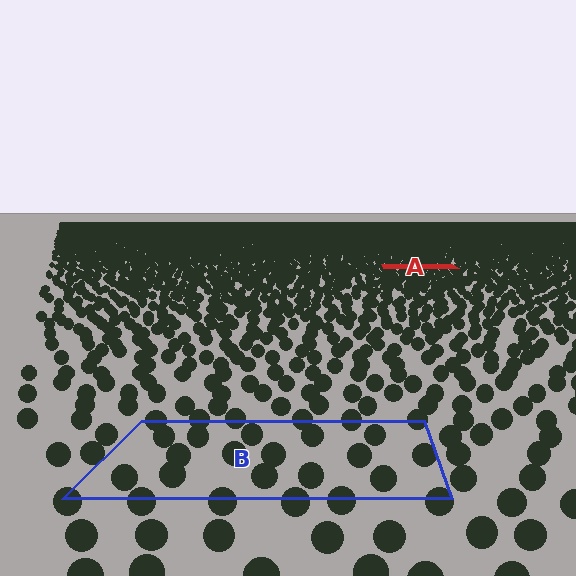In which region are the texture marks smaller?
The texture marks are smaller in region A, because it is farther away.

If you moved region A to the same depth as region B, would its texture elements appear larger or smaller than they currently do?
They would appear larger. At a closer depth, the same texture elements are projected at a bigger on-screen size.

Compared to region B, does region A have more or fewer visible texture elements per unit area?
Region A has more texture elements per unit area — they are packed more densely because it is farther away.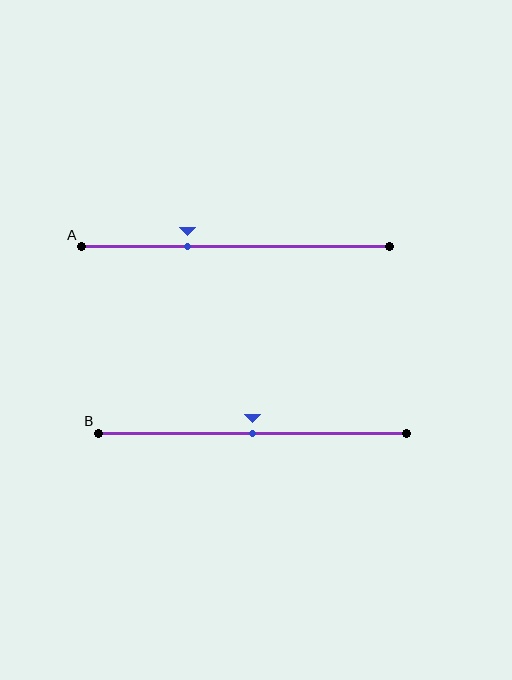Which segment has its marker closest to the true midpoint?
Segment B has its marker closest to the true midpoint.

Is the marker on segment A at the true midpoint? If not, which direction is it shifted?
No, the marker on segment A is shifted to the left by about 16% of the segment length.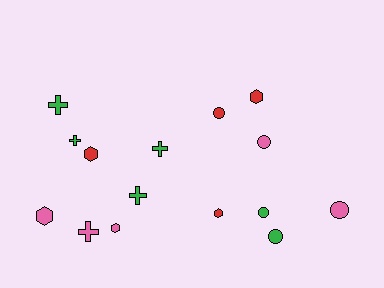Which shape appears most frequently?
Circle, with 5 objects.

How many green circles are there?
There are 2 green circles.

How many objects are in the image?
There are 15 objects.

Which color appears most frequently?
Green, with 6 objects.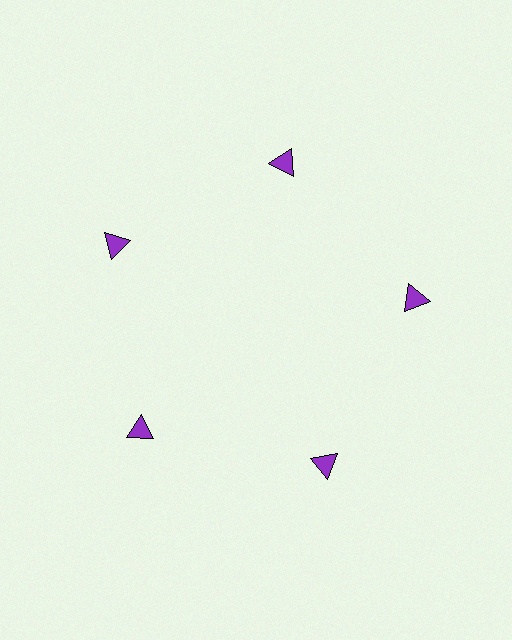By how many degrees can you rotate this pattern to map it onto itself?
The pattern maps onto itself every 72 degrees of rotation.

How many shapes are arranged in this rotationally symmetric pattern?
There are 5 shapes, arranged in 5 groups of 1.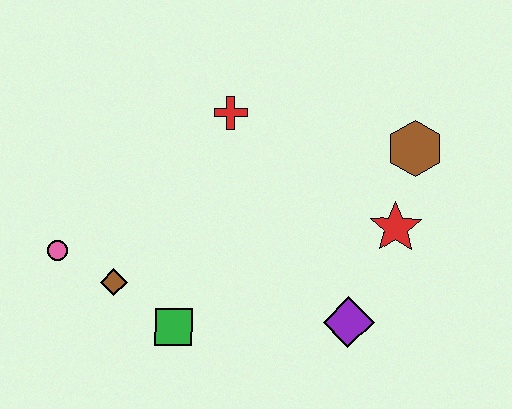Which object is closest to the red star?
The brown hexagon is closest to the red star.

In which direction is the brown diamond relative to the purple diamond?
The brown diamond is to the left of the purple diamond.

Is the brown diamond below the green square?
No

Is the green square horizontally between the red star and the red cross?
No